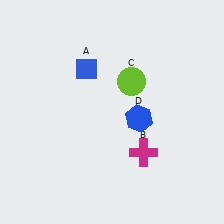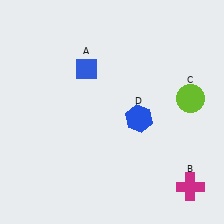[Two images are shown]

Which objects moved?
The objects that moved are: the magenta cross (B), the lime circle (C).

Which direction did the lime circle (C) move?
The lime circle (C) moved right.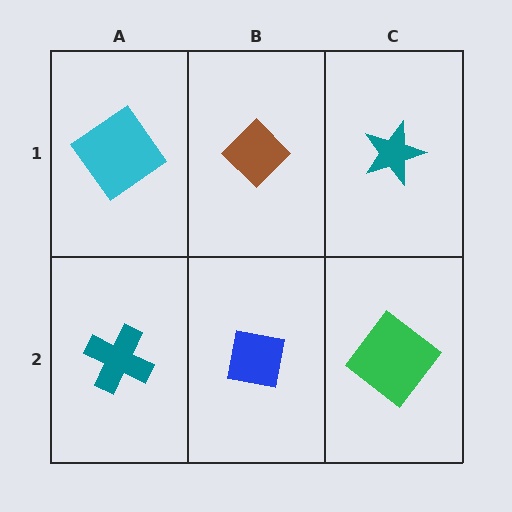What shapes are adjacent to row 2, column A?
A cyan diamond (row 1, column A), a blue square (row 2, column B).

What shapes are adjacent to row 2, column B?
A brown diamond (row 1, column B), a teal cross (row 2, column A), a green diamond (row 2, column C).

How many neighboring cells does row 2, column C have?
2.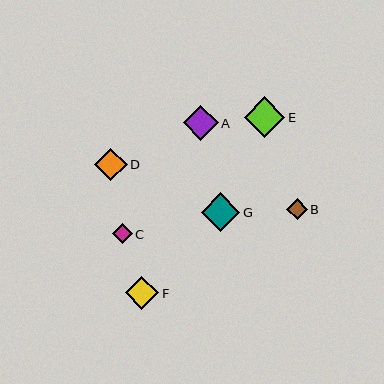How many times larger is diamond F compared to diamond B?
Diamond F is approximately 1.7 times the size of diamond B.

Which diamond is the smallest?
Diamond B is the smallest with a size of approximately 20 pixels.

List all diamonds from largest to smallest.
From largest to smallest: E, G, A, F, D, C, B.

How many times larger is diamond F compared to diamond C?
Diamond F is approximately 1.7 times the size of diamond C.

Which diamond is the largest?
Diamond E is the largest with a size of approximately 40 pixels.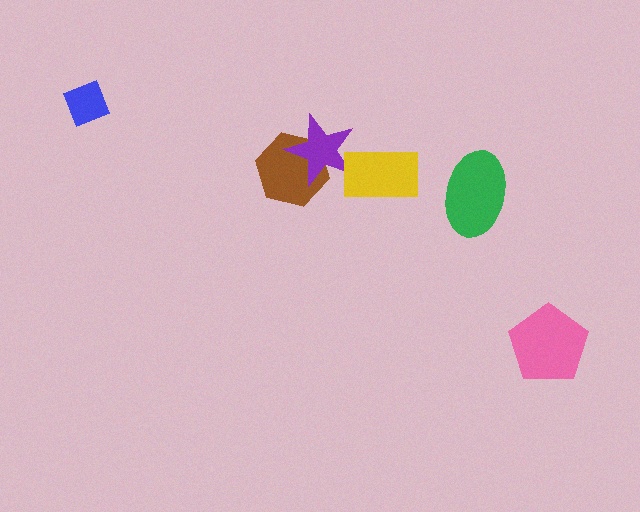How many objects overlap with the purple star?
2 objects overlap with the purple star.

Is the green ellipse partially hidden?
No, no other shape covers it.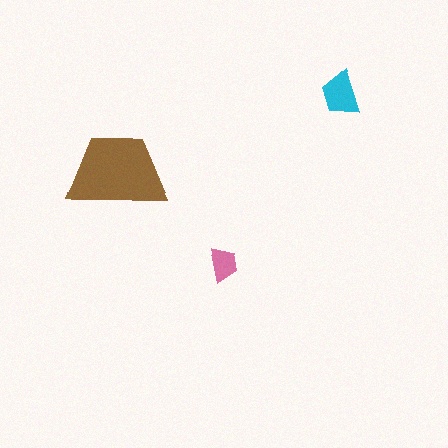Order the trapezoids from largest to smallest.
the brown one, the cyan one, the pink one.